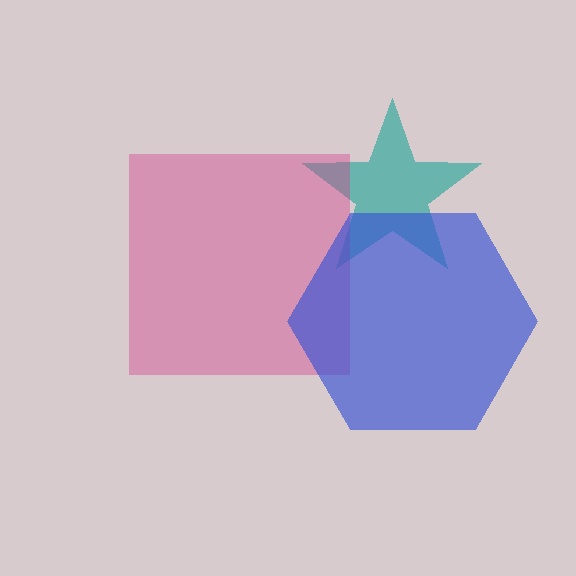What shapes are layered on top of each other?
The layered shapes are: a teal star, a magenta square, a blue hexagon.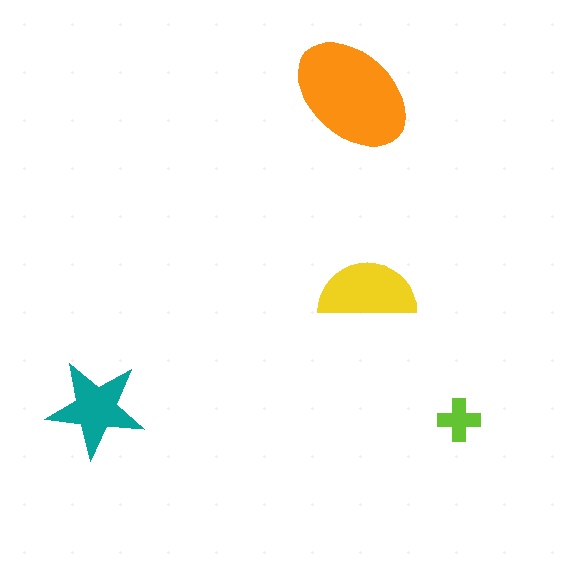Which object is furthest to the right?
The lime cross is rightmost.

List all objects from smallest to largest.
The lime cross, the teal star, the yellow semicircle, the orange ellipse.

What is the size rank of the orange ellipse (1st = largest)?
1st.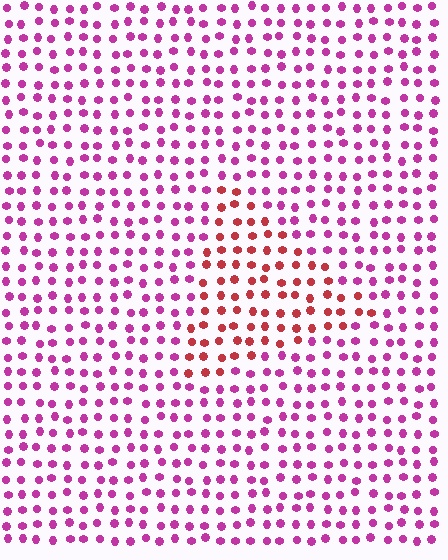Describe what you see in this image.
The image is filled with small magenta elements in a uniform arrangement. A triangle-shaped region is visible where the elements are tinted to a slightly different hue, forming a subtle color boundary.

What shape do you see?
I see a triangle.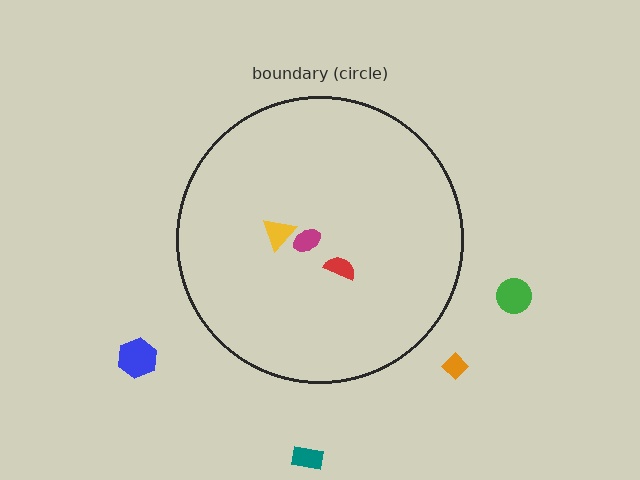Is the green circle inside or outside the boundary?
Outside.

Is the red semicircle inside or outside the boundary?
Inside.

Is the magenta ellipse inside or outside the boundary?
Inside.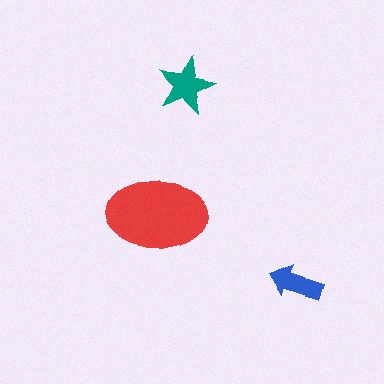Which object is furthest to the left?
The red ellipse is leftmost.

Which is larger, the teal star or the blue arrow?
The teal star.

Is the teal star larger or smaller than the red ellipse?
Smaller.